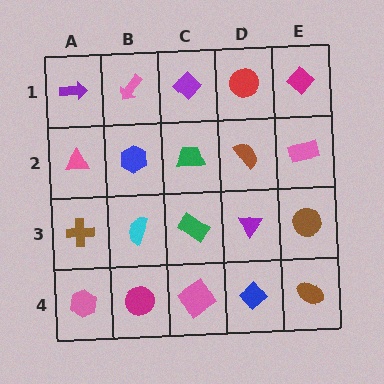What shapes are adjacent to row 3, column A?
A pink triangle (row 2, column A), a pink hexagon (row 4, column A), a cyan semicircle (row 3, column B).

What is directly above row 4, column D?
A purple triangle.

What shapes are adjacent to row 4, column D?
A purple triangle (row 3, column D), a pink diamond (row 4, column C), a brown ellipse (row 4, column E).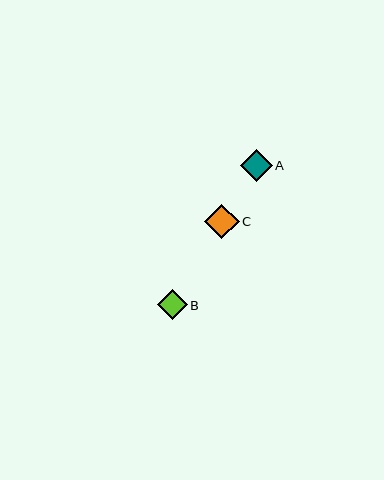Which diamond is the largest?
Diamond C is the largest with a size of approximately 35 pixels.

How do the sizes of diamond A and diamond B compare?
Diamond A and diamond B are approximately the same size.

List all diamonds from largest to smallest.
From largest to smallest: C, A, B.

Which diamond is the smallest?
Diamond B is the smallest with a size of approximately 30 pixels.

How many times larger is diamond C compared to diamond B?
Diamond C is approximately 1.2 times the size of diamond B.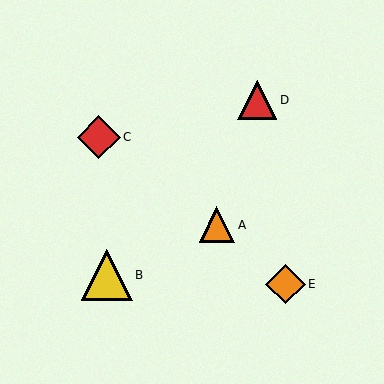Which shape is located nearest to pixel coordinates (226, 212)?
The orange triangle (labeled A) at (217, 225) is nearest to that location.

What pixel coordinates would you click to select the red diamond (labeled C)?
Click at (99, 137) to select the red diamond C.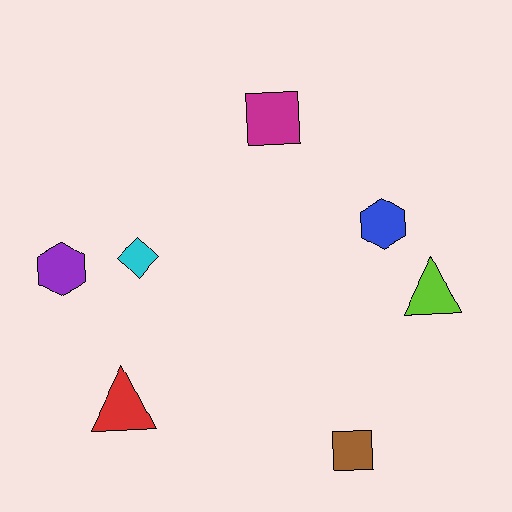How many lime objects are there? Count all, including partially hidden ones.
There is 1 lime object.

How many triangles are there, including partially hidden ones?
There are 2 triangles.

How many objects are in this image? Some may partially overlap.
There are 7 objects.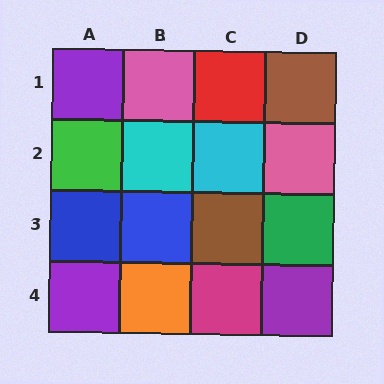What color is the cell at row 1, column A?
Purple.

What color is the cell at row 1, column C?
Red.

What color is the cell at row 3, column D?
Green.